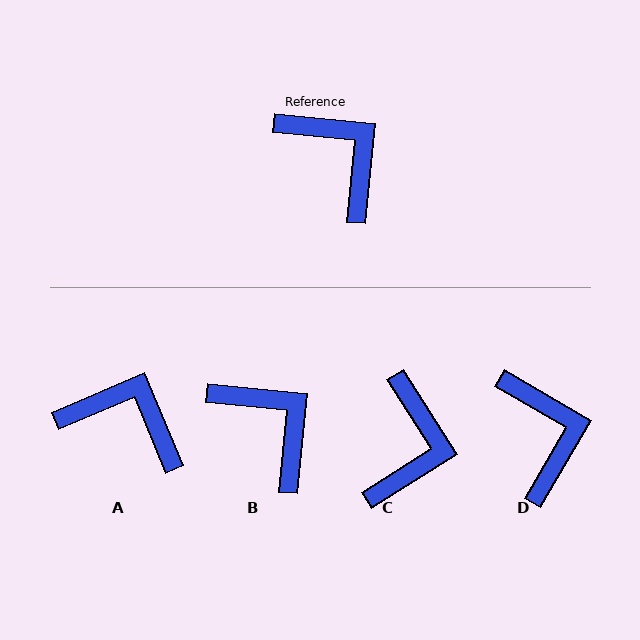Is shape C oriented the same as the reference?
No, it is off by about 52 degrees.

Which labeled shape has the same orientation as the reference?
B.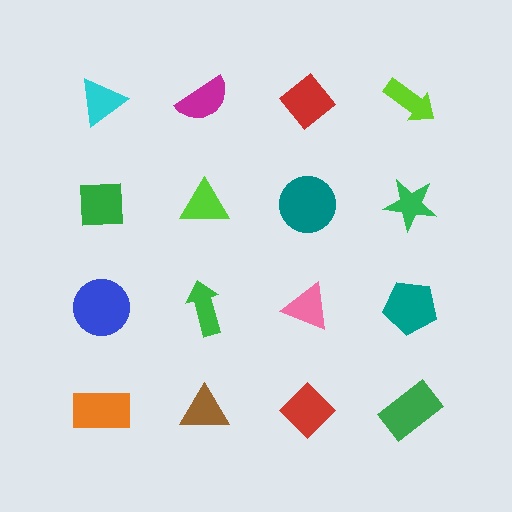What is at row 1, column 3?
A red diamond.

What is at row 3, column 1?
A blue circle.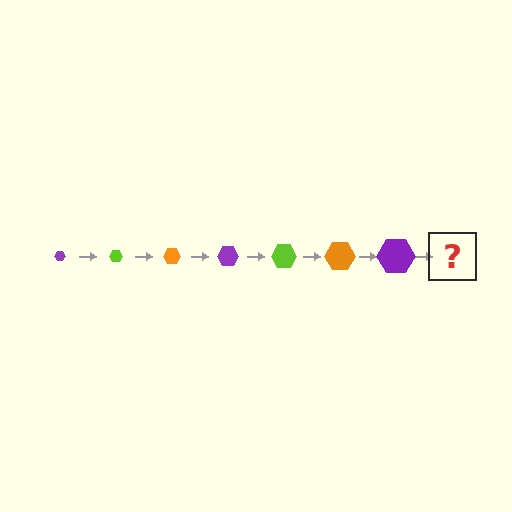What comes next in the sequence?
The next element should be a lime hexagon, larger than the previous one.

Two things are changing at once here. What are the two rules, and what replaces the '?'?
The two rules are that the hexagon grows larger each step and the color cycles through purple, lime, and orange. The '?' should be a lime hexagon, larger than the previous one.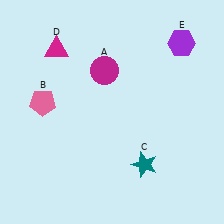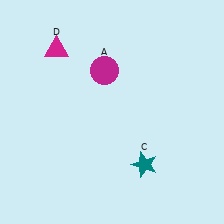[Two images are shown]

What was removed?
The purple hexagon (E), the pink pentagon (B) were removed in Image 2.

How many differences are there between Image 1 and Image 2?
There are 2 differences between the two images.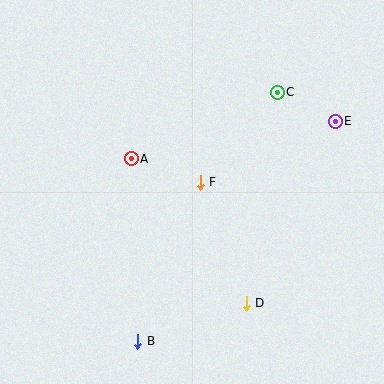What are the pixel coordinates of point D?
Point D is at (246, 303).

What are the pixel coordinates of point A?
Point A is at (131, 159).